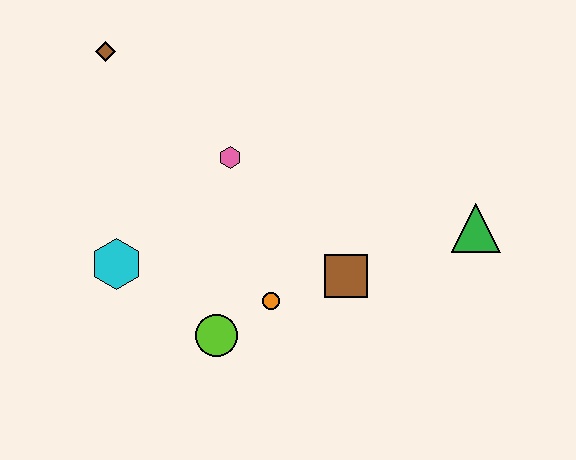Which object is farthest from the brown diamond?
The green triangle is farthest from the brown diamond.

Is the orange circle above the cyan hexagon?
No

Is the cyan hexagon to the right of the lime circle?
No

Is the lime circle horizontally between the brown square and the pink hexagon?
No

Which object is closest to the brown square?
The orange circle is closest to the brown square.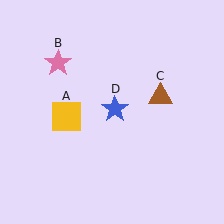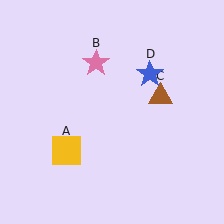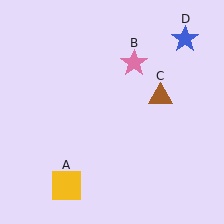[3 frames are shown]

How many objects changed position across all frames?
3 objects changed position: yellow square (object A), pink star (object B), blue star (object D).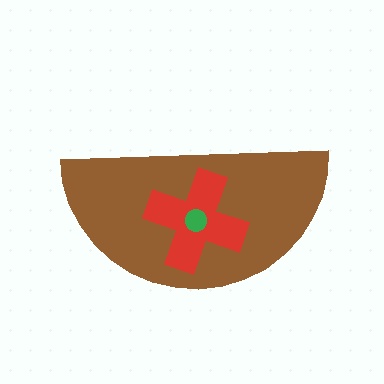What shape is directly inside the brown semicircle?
The red cross.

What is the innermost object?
The green circle.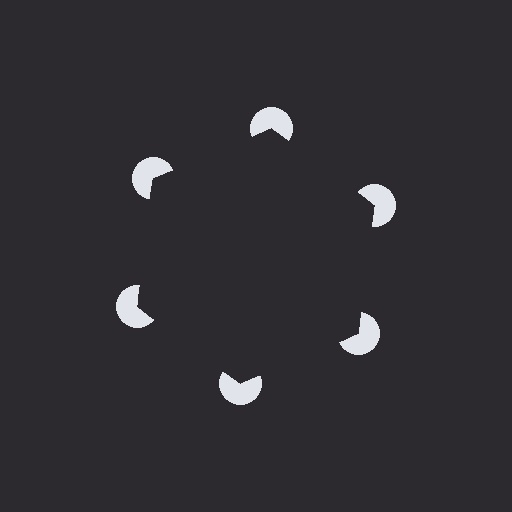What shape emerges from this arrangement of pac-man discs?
An illusory hexagon — its edges are inferred from the aligned wedge cuts in the pac-man discs, not physically drawn.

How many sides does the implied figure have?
6 sides.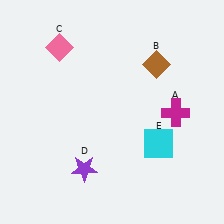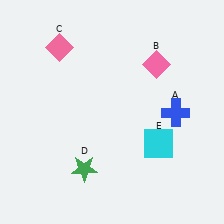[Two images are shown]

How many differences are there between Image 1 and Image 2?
There are 3 differences between the two images.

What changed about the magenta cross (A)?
In Image 1, A is magenta. In Image 2, it changed to blue.